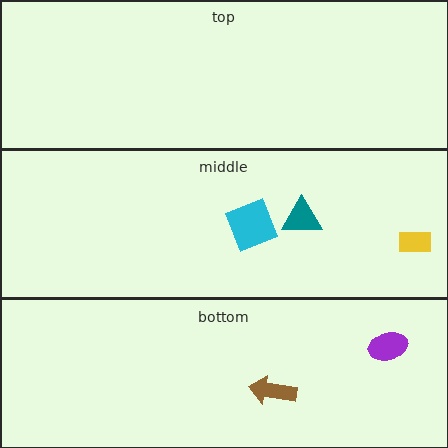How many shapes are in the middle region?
3.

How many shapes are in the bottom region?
2.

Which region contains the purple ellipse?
The bottom region.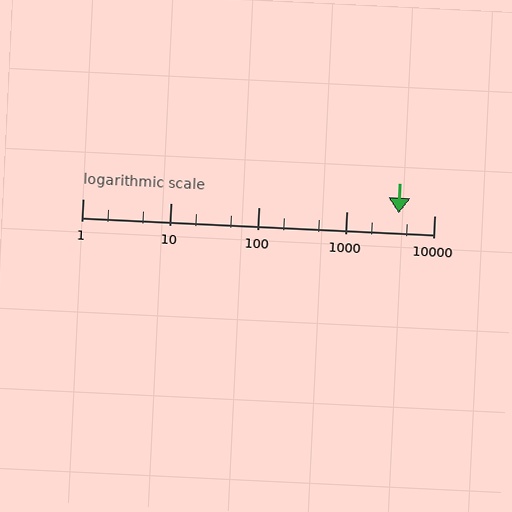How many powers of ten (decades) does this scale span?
The scale spans 4 decades, from 1 to 10000.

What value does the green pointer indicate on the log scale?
The pointer indicates approximately 4000.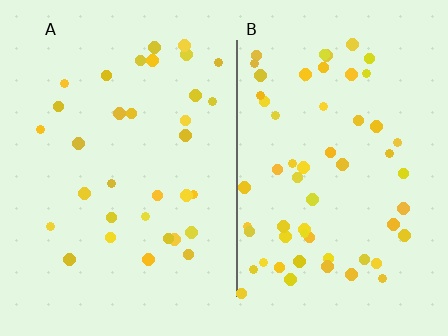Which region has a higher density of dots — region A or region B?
B (the right).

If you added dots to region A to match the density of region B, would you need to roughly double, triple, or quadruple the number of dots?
Approximately double.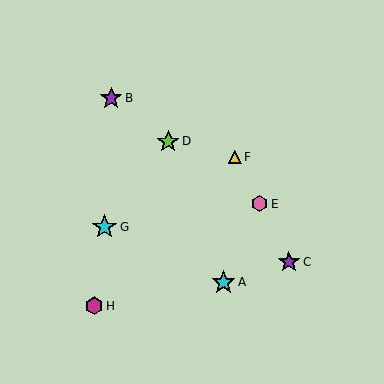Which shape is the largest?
The cyan star (labeled G) is the largest.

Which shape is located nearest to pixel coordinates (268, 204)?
The pink hexagon (labeled E) at (260, 204) is nearest to that location.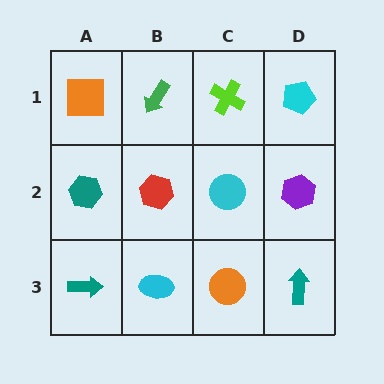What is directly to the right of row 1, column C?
A cyan pentagon.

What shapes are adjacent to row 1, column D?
A purple hexagon (row 2, column D), a lime cross (row 1, column C).